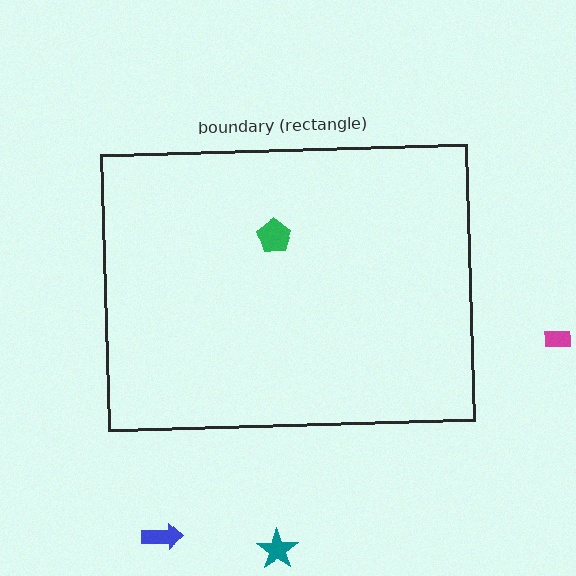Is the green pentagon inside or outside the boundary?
Inside.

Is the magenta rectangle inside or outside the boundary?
Outside.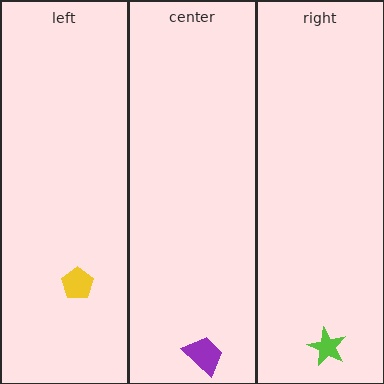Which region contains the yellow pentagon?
The left region.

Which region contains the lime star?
The right region.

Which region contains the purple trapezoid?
The center region.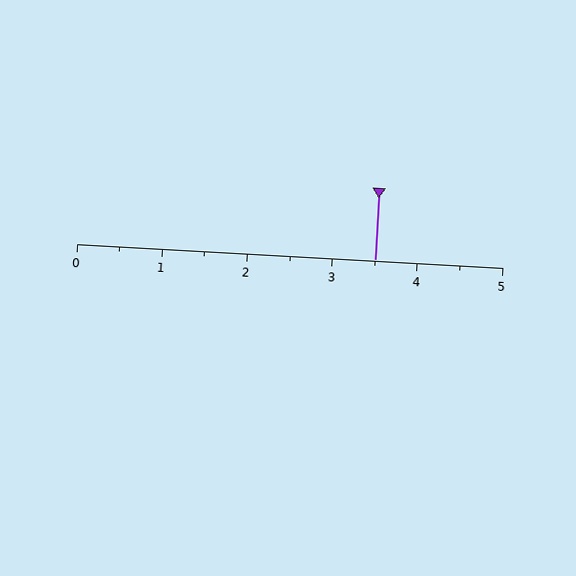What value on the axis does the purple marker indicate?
The marker indicates approximately 3.5.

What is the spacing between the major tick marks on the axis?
The major ticks are spaced 1 apart.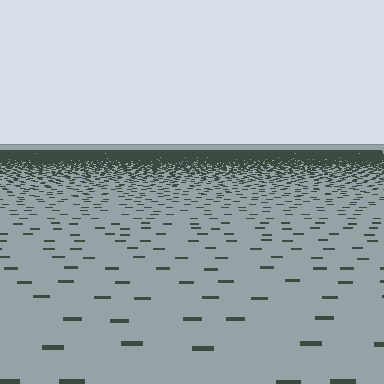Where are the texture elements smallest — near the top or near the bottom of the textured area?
Near the top.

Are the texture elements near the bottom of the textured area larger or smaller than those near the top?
Larger. Near the bottom, elements are closer to the viewer and appear at a bigger on-screen size.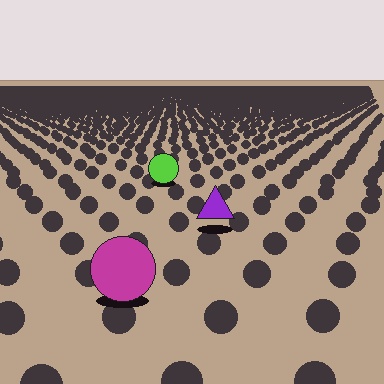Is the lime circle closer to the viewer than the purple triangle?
No. The purple triangle is closer — you can tell from the texture gradient: the ground texture is coarser near it.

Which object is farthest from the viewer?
The lime circle is farthest from the viewer. It appears smaller and the ground texture around it is denser.